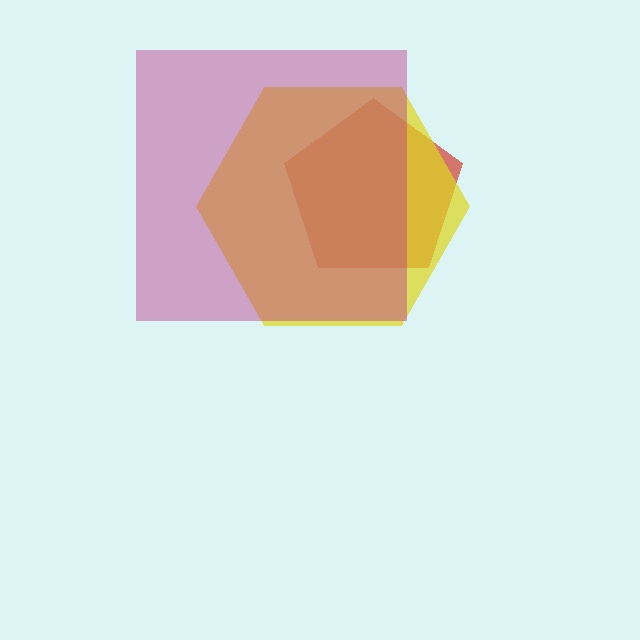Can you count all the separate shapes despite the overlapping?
Yes, there are 3 separate shapes.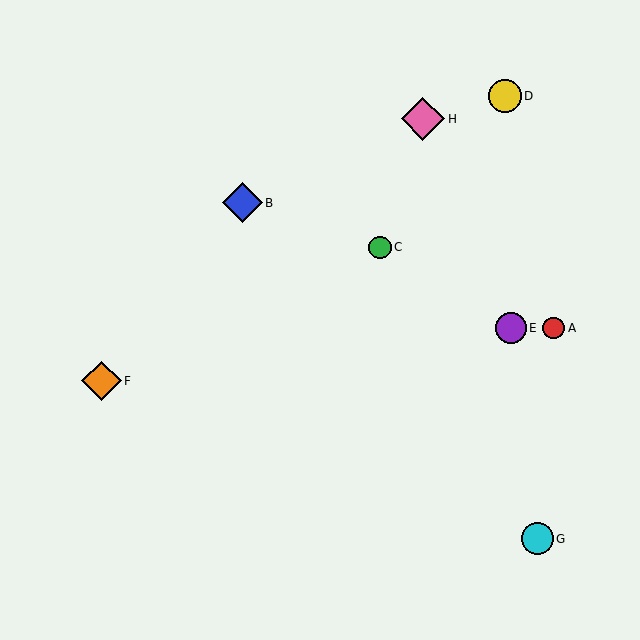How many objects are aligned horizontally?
2 objects (A, E) are aligned horizontally.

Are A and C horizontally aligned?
No, A is at y≈328 and C is at y≈247.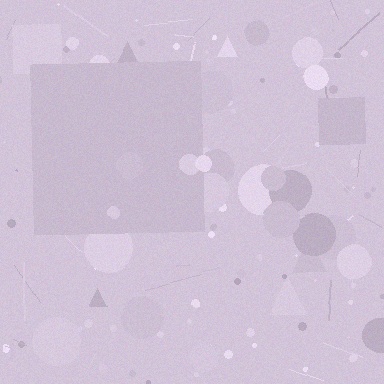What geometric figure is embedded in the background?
A square is embedded in the background.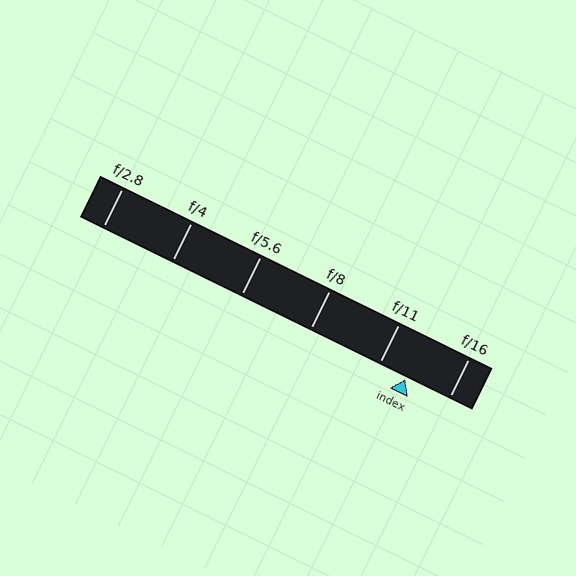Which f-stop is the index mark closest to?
The index mark is closest to f/11.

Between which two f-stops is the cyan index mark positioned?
The index mark is between f/11 and f/16.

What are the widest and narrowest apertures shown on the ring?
The widest aperture shown is f/2.8 and the narrowest is f/16.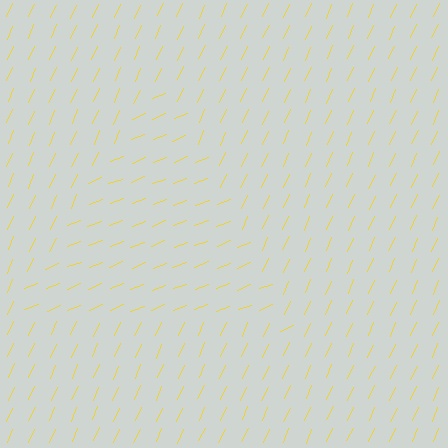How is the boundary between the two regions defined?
The boundary is defined purely by a change in line orientation (approximately 45 degrees difference). All lines are the same color and thickness.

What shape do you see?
I see a triangle.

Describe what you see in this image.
The image is filled with small yellow line segments. A triangle region in the image has lines oriented differently from the surrounding lines, creating a visible texture boundary.